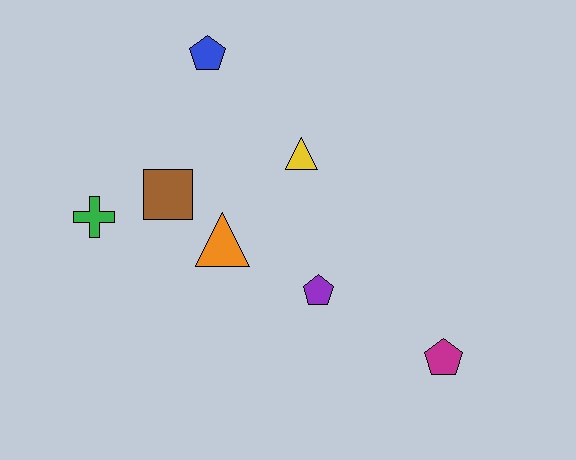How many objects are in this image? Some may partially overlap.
There are 7 objects.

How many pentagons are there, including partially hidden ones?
There are 3 pentagons.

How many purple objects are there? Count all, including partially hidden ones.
There is 1 purple object.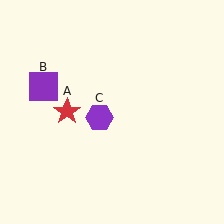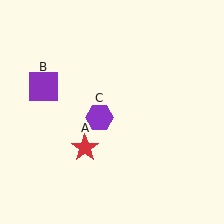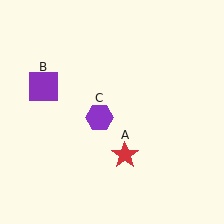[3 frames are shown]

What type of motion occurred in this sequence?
The red star (object A) rotated counterclockwise around the center of the scene.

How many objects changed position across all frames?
1 object changed position: red star (object A).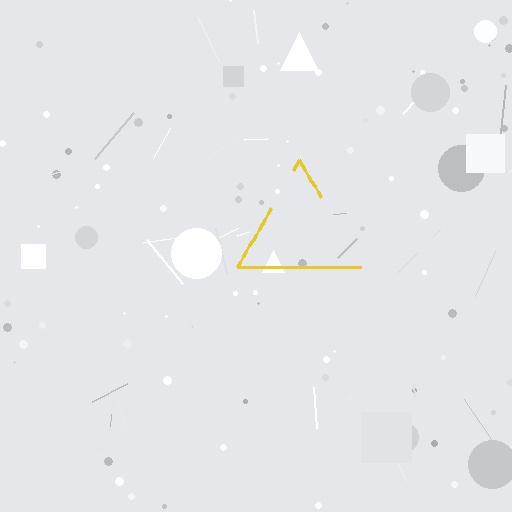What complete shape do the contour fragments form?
The contour fragments form a triangle.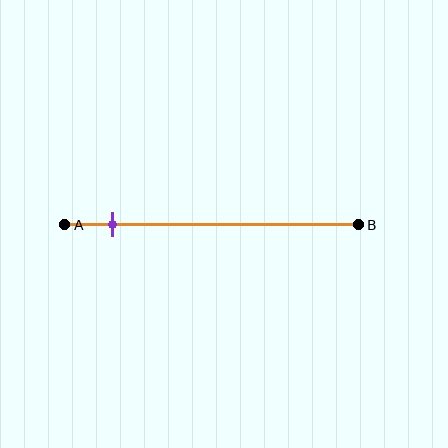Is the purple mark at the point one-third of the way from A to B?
No, the mark is at about 15% from A, not at the 33% one-third point.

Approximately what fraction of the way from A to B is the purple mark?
The purple mark is approximately 15% of the way from A to B.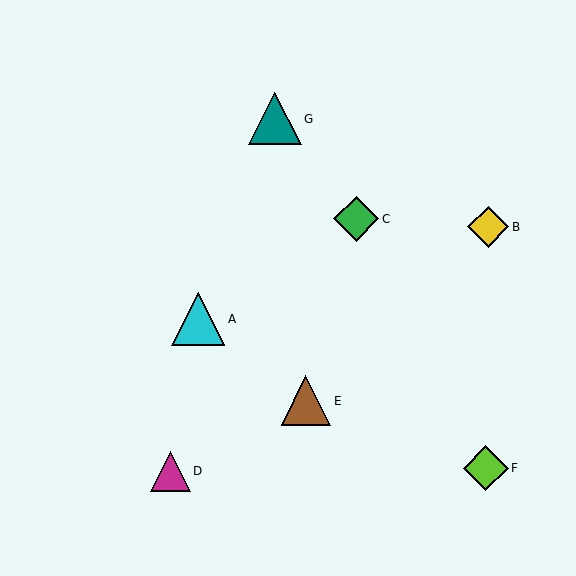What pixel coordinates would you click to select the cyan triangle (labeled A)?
Click at (198, 319) to select the cyan triangle A.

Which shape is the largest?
The cyan triangle (labeled A) is the largest.